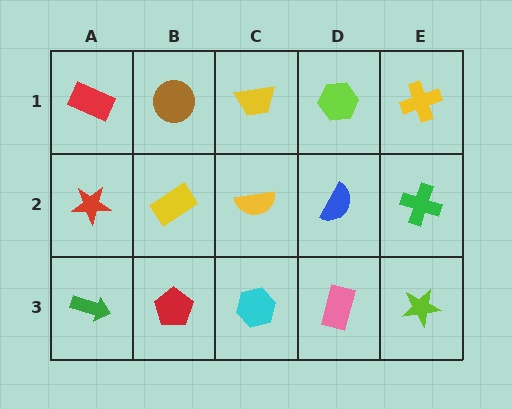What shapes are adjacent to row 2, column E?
A yellow cross (row 1, column E), a lime star (row 3, column E), a blue semicircle (row 2, column D).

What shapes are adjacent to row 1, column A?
A red star (row 2, column A), a brown circle (row 1, column B).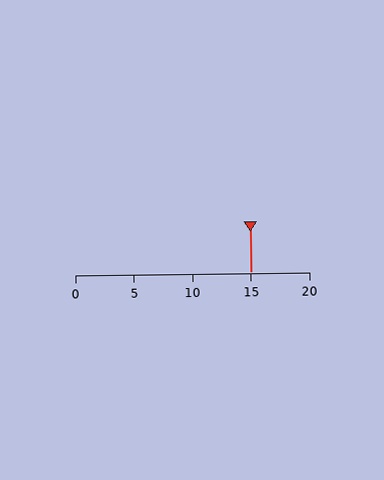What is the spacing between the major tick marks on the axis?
The major ticks are spaced 5 apart.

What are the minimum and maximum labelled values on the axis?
The axis runs from 0 to 20.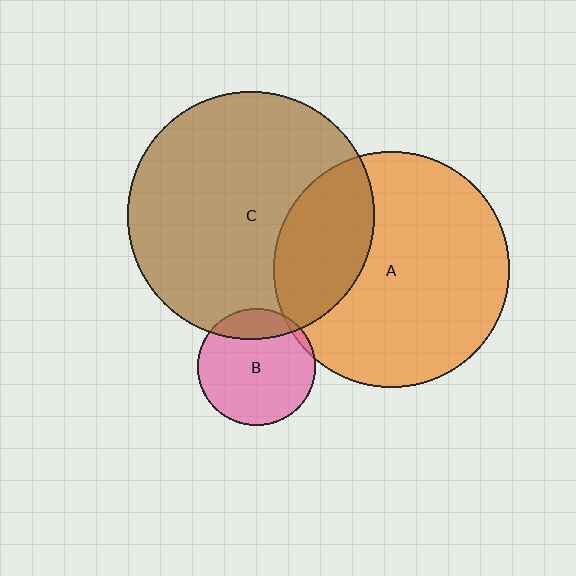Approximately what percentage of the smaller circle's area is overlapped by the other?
Approximately 5%.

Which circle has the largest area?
Circle C (brown).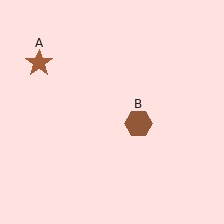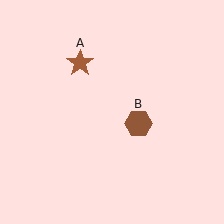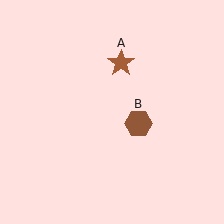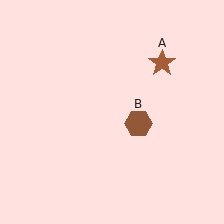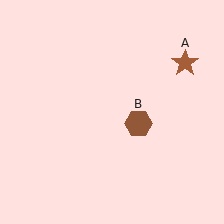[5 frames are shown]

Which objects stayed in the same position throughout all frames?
Brown hexagon (object B) remained stationary.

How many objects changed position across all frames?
1 object changed position: brown star (object A).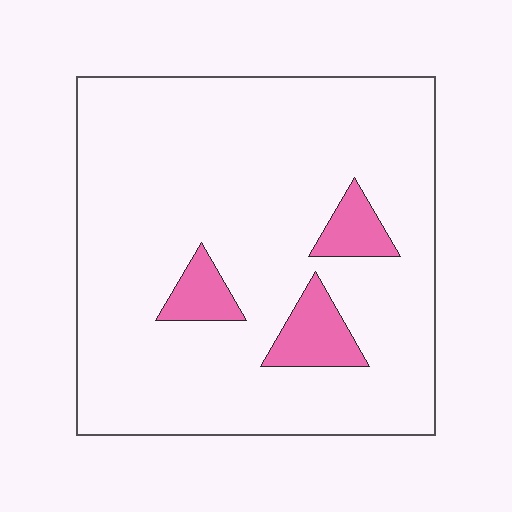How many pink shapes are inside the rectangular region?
3.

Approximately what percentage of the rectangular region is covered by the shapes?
Approximately 10%.